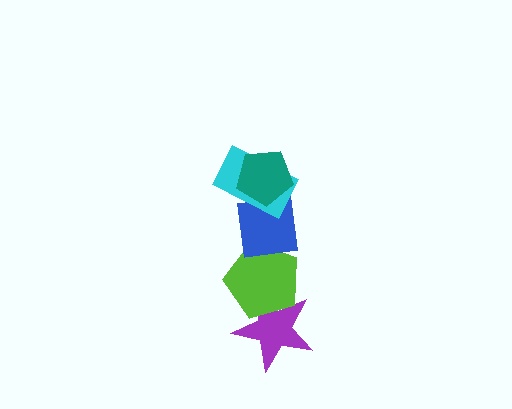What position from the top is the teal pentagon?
The teal pentagon is 1st from the top.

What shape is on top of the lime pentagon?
The blue square is on top of the lime pentagon.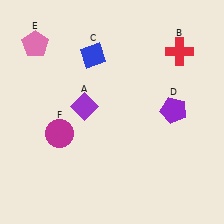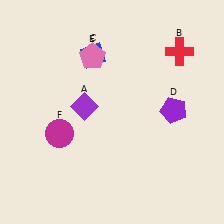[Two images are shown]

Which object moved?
The pink pentagon (E) moved right.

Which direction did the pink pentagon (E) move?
The pink pentagon (E) moved right.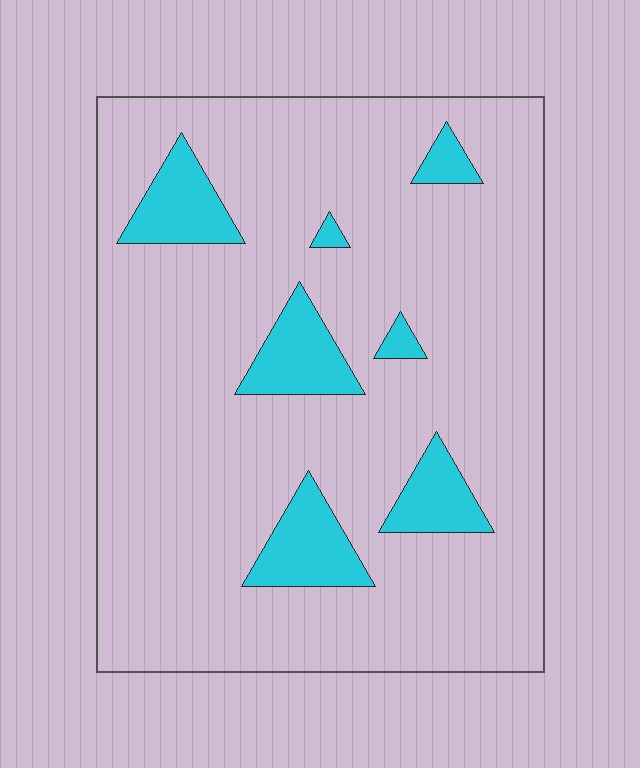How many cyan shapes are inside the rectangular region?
7.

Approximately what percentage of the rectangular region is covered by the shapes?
Approximately 15%.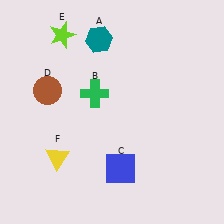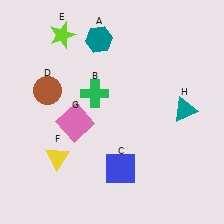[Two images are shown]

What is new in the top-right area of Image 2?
A teal triangle (H) was added in the top-right area of Image 2.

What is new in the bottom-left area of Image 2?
A pink square (G) was added in the bottom-left area of Image 2.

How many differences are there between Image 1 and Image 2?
There are 2 differences between the two images.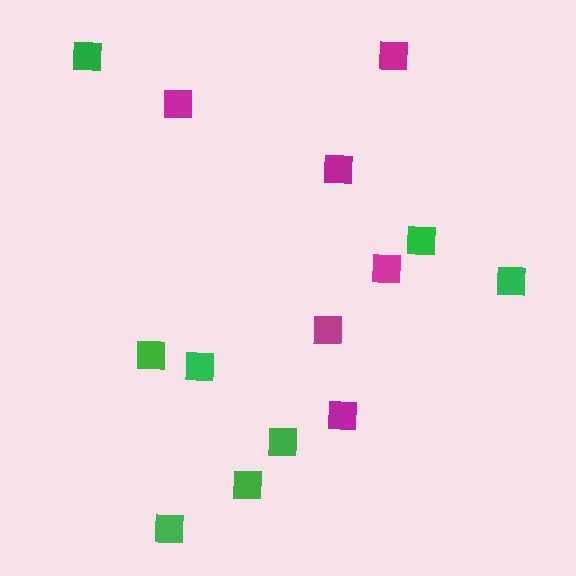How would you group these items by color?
There are 2 groups: one group of magenta squares (6) and one group of green squares (8).